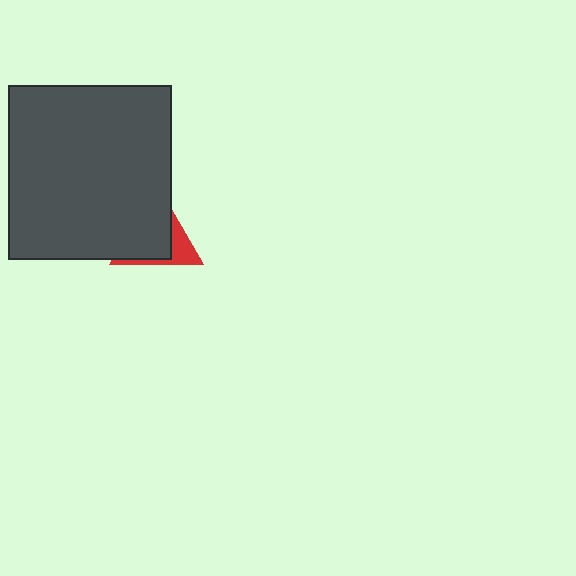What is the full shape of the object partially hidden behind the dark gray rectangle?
The partially hidden object is a red triangle.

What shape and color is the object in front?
The object in front is a dark gray rectangle.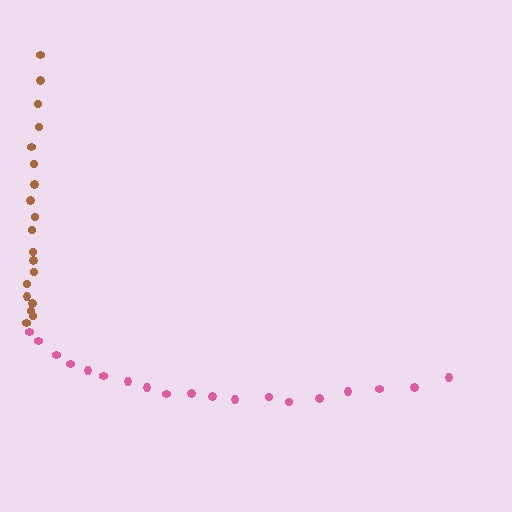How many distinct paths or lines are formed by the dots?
There are 2 distinct paths.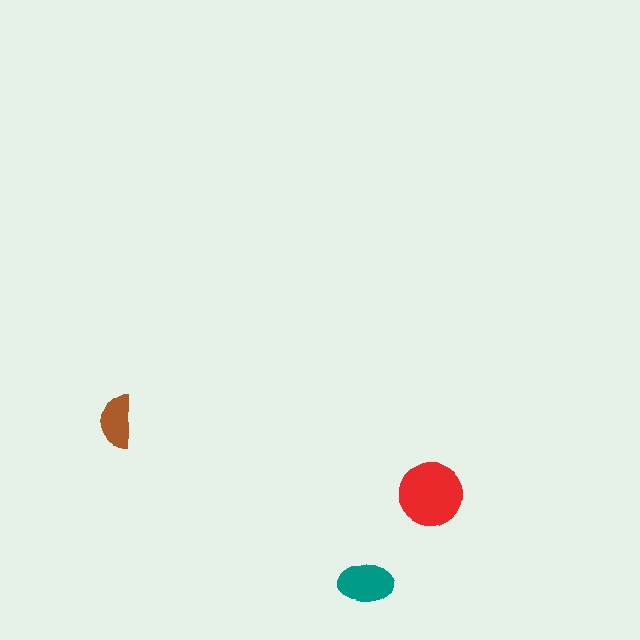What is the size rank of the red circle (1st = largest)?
1st.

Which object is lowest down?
The teal ellipse is bottommost.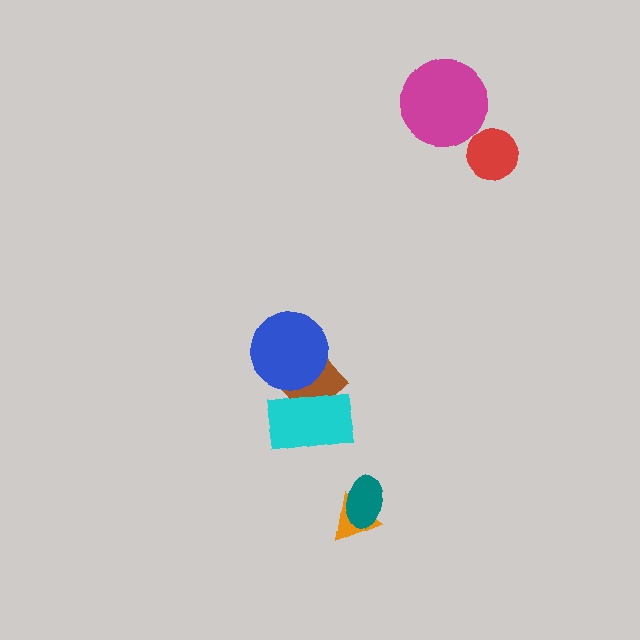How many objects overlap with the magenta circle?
0 objects overlap with the magenta circle.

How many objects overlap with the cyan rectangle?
1 object overlaps with the cyan rectangle.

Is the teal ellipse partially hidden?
No, no other shape covers it.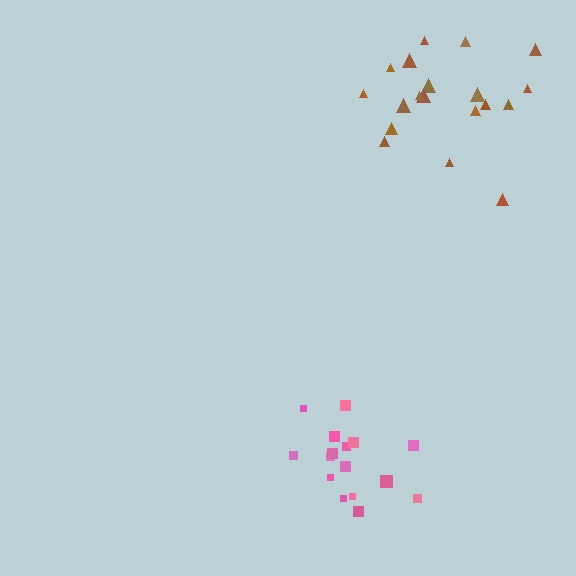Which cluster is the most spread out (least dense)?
Brown.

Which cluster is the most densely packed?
Pink.